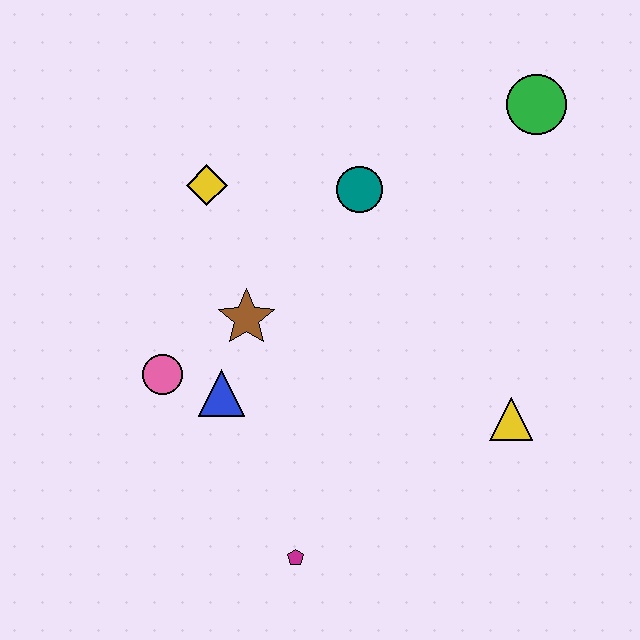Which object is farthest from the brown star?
The green circle is farthest from the brown star.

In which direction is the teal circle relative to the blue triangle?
The teal circle is above the blue triangle.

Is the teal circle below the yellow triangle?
No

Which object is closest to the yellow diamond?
The brown star is closest to the yellow diamond.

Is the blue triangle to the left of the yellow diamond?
No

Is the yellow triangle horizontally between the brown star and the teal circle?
No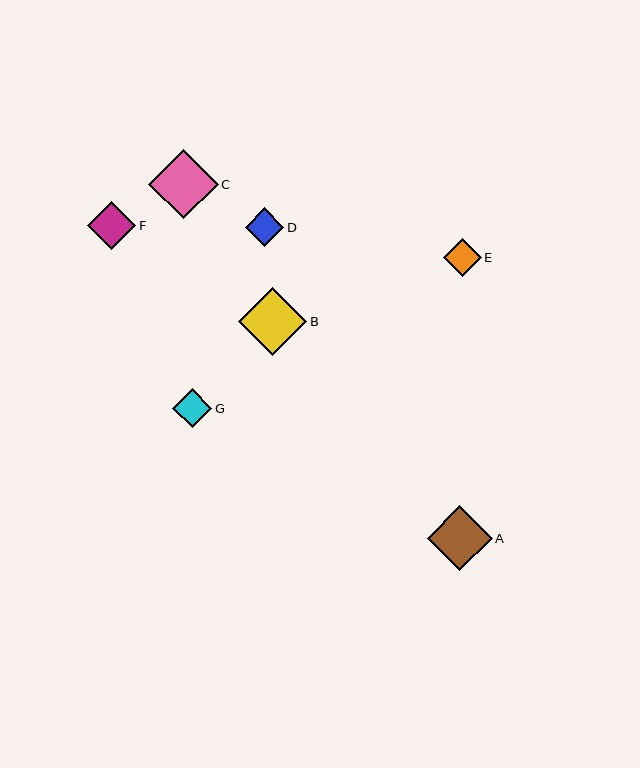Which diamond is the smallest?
Diamond E is the smallest with a size of approximately 38 pixels.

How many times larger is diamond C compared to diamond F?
Diamond C is approximately 1.5 times the size of diamond F.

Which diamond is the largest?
Diamond C is the largest with a size of approximately 70 pixels.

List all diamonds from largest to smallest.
From largest to smallest: C, B, A, F, G, D, E.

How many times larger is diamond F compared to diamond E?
Diamond F is approximately 1.3 times the size of diamond E.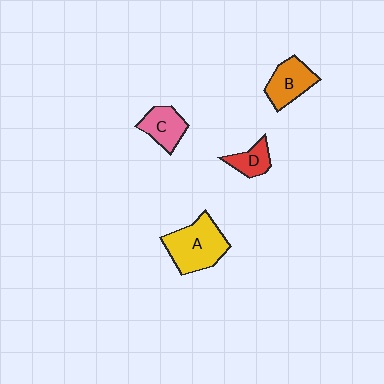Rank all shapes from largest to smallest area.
From largest to smallest: A (yellow), B (orange), C (pink), D (red).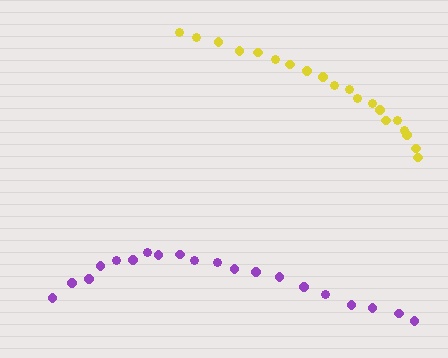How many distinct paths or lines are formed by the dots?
There are 2 distinct paths.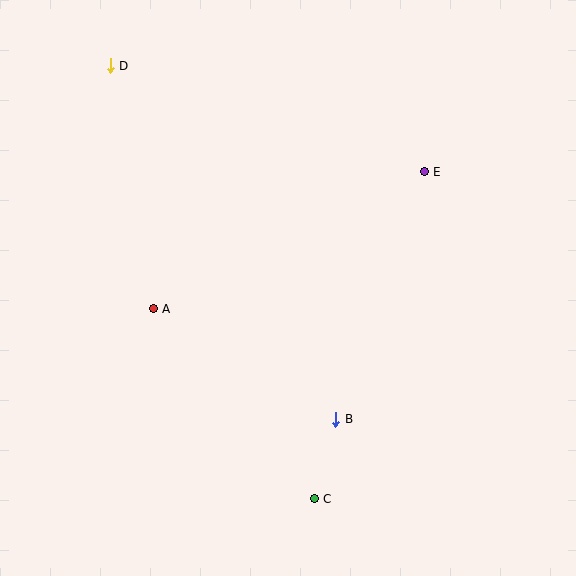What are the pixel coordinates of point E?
Point E is at (424, 172).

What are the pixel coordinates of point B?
Point B is at (336, 419).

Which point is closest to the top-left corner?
Point D is closest to the top-left corner.